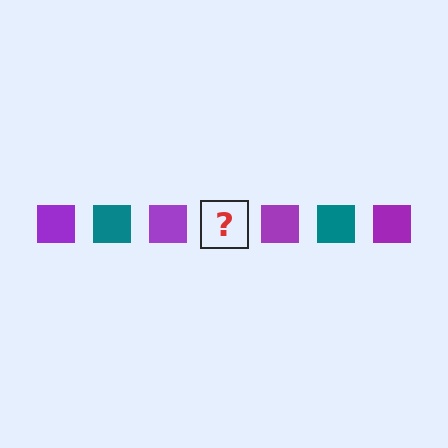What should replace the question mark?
The question mark should be replaced with a teal square.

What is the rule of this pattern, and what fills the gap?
The rule is that the pattern cycles through purple, teal squares. The gap should be filled with a teal square.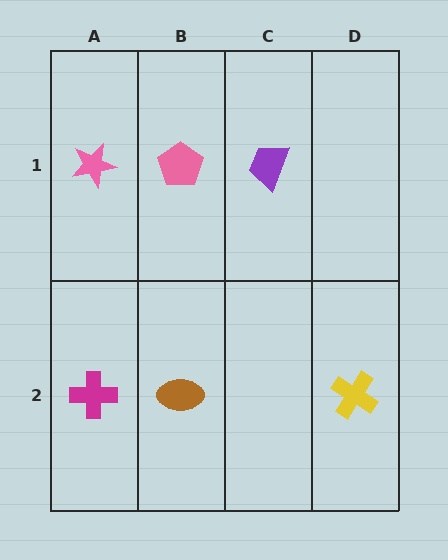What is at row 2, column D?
A yellow cross.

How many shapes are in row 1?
3 shapes.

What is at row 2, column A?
A magenta cross.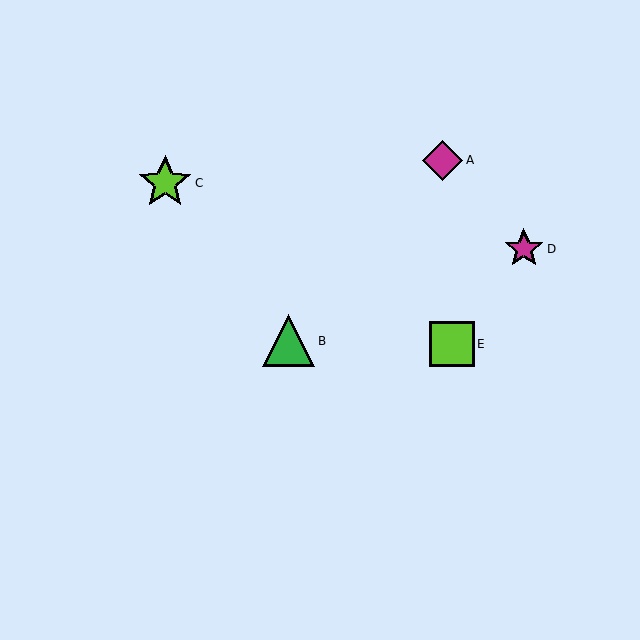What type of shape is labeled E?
Shape E is a lime square.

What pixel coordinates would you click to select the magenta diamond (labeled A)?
Click at (443, 160) to select the magenta diamond A.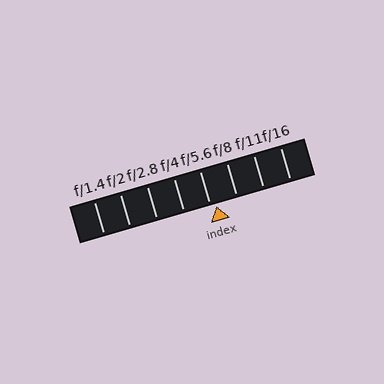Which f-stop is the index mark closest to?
The index mark is closest to f/5.6.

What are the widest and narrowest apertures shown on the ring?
The widest aperture shown is f/1.4 and the narrowest is f/16.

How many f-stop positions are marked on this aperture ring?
There are 8 f-stop positions marked.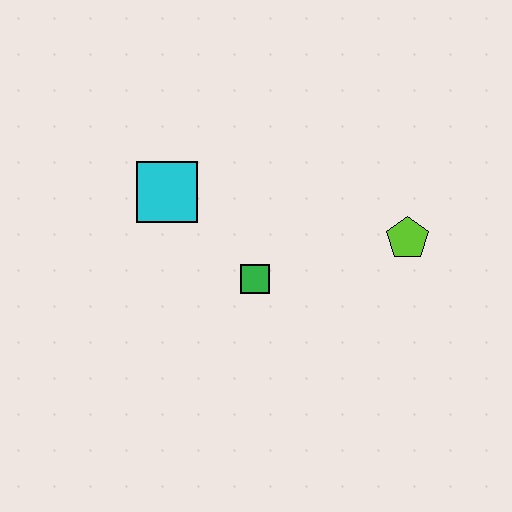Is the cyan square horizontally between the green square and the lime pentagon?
No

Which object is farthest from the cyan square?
The lime pentagon is farthest from the cyan square.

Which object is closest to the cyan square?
The green square is closest to the cyan square.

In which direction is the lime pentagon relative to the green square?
The lime pentagon is to the right of the green square.